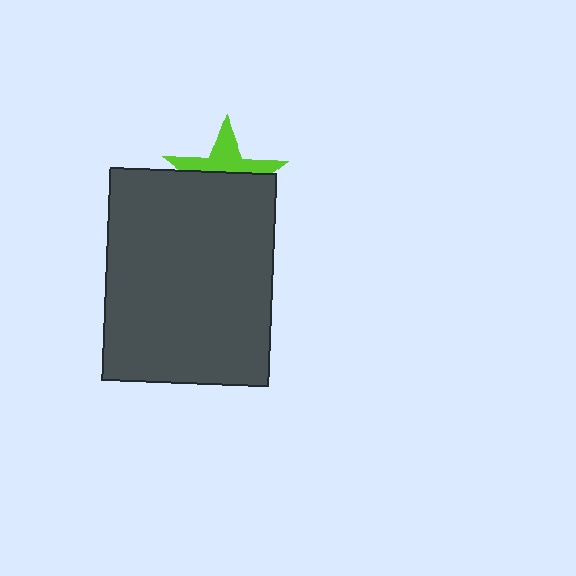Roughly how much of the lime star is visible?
A small part of it is visible (roughly 40%).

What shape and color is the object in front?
The object in front is a dark gray rectangle.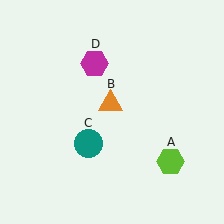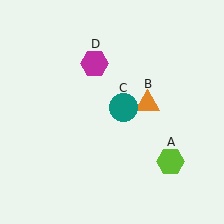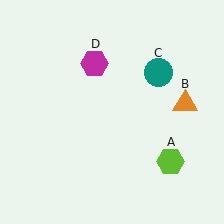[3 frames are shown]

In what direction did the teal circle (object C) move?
The teal circle (object C) moved up and to the right.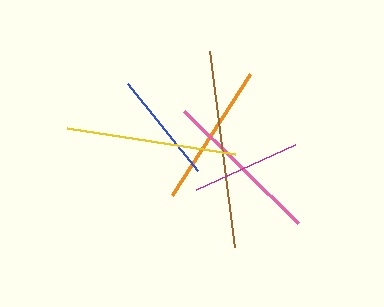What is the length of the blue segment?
The blue segment is approximately 112 pixels long.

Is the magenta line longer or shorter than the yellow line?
The yellow line is longer than the magenta line.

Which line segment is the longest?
The brown line is the longest at approximately 197 pixels.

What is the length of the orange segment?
The orange segment is approximately 144 pixels long.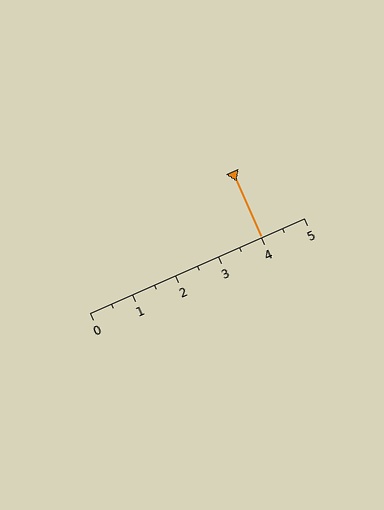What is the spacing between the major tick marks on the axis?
The major ticks are spaced 1 apart.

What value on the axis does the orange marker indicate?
The marker indicates approximately 4.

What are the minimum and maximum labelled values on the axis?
The axis runs from 0 to 5.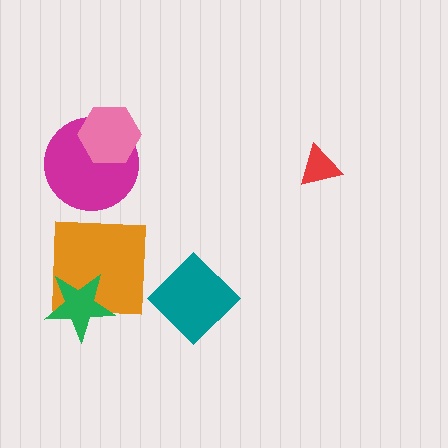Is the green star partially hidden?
No, no other shape covers it.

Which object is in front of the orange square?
The green star is in front of the orange square.